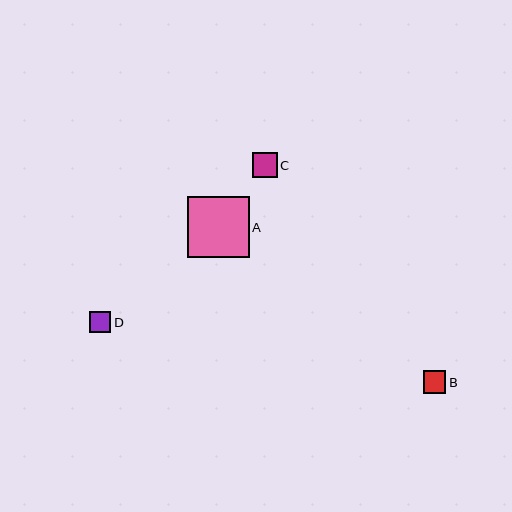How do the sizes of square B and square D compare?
Square B and square D are approximately the same size.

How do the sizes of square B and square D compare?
Square B and square D are approximately the same size.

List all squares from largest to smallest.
From largest to smallest: A, C, B, D.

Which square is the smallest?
Square D is the smallest with a size of approximately 21 pixels.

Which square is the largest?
Square A is the largest with a size of approximately 61 pixels.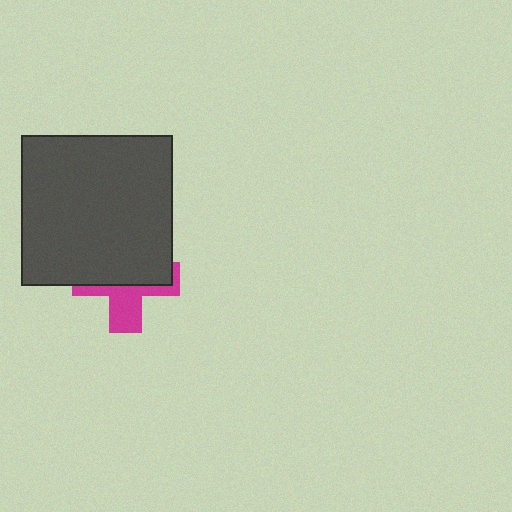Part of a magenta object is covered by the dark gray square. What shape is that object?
It is a cross.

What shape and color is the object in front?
The object in front is a dark gray square.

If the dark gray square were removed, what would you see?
You would see the complete magenta cross.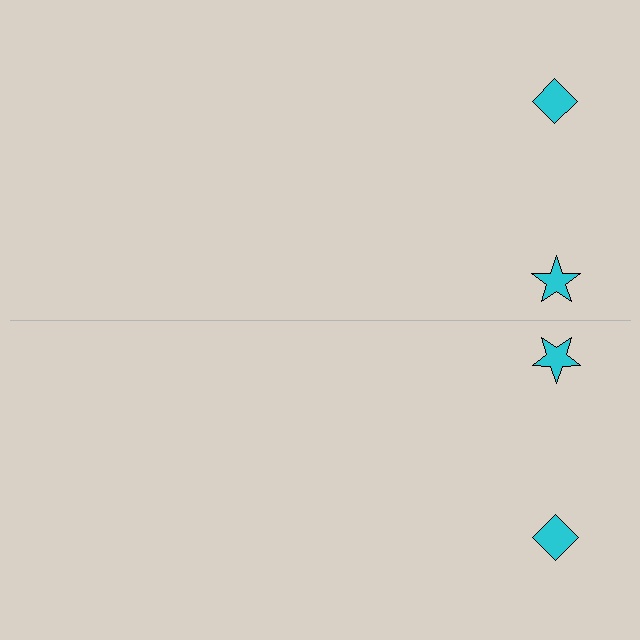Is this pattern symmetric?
Yes, this pattern has bilateral (reflection) symmetry.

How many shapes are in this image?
There are 4 shapes in this image.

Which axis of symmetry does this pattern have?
The pattern has a horizontal axis of symmetry running through the center of the image.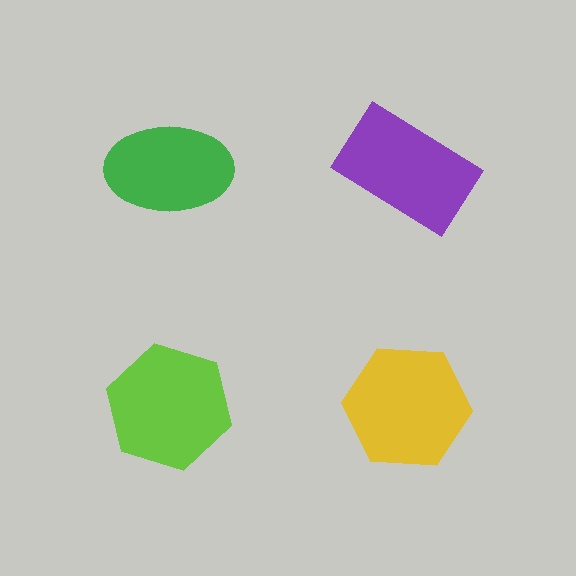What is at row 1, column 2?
A purple rectangle.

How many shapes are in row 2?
2 shapes.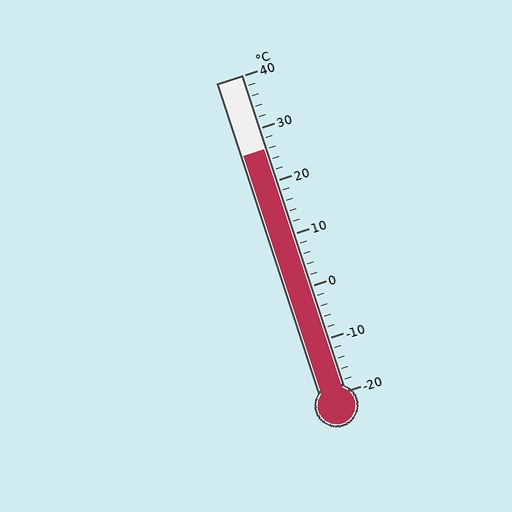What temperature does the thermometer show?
The thermometer shows approximately 26°C.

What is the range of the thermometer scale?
The thermometer scale ranges from -20°C to 40°C.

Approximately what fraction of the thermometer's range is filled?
The thermometer is filled to approximately 75% of its range.